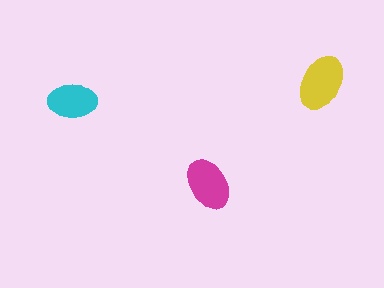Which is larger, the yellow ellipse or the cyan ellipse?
The yellow one.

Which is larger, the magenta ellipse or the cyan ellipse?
The magenta one.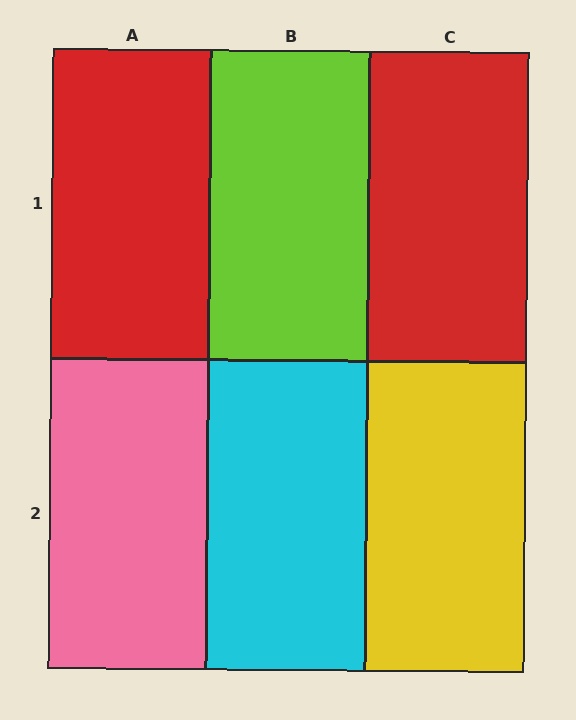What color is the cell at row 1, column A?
Red.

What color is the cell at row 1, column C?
Red.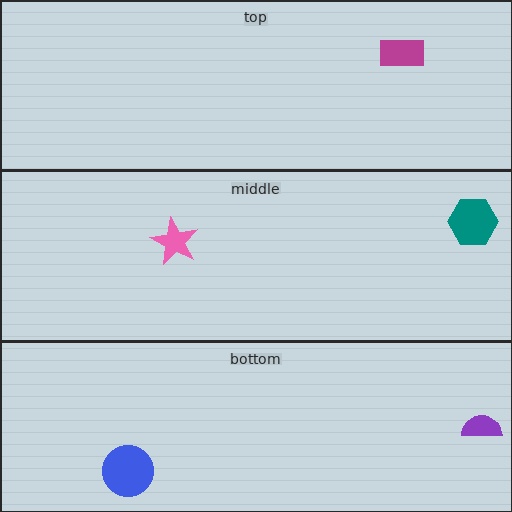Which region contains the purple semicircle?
The bottom region.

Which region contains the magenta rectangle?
The top region.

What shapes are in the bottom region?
The purple semicircle, the blue circle.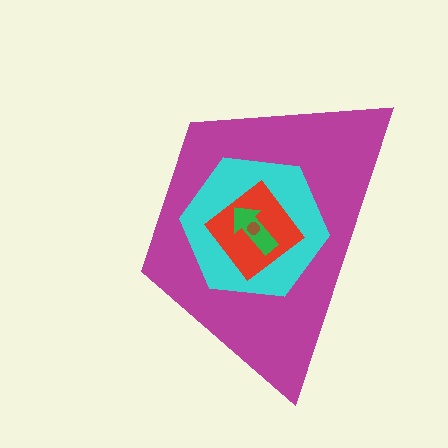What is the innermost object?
The brown circle.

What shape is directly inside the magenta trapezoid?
The cyan hexagon.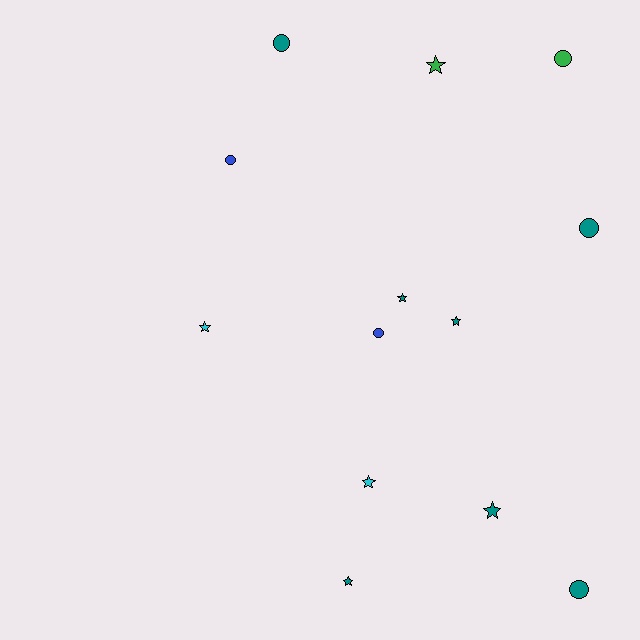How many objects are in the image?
There are 13 objects.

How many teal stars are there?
There are 4 teal stars.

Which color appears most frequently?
Teal, with 7 objects.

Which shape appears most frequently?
Star, with 7 objects.